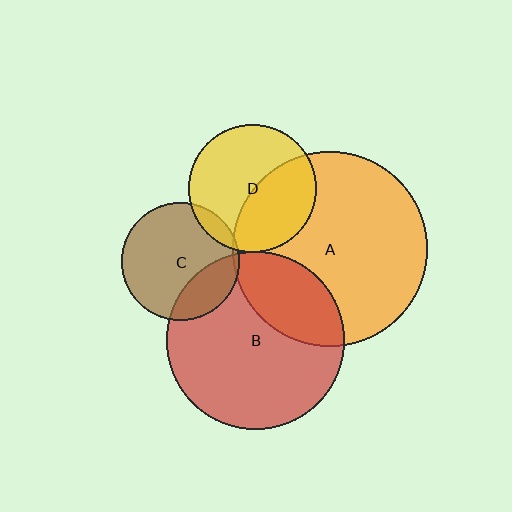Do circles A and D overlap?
Yes.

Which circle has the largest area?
Circle A (orange).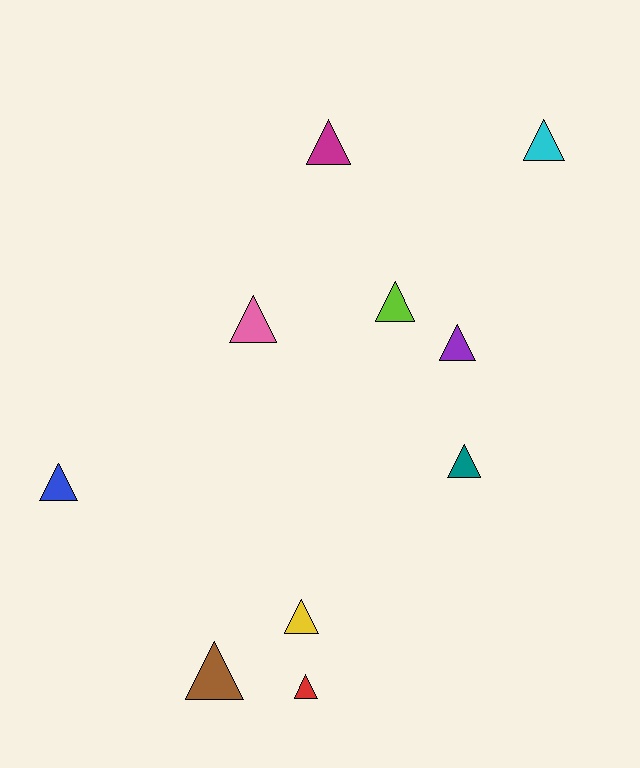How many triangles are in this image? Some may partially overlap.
There are 10 triangles.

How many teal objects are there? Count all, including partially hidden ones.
There is 1 teal object.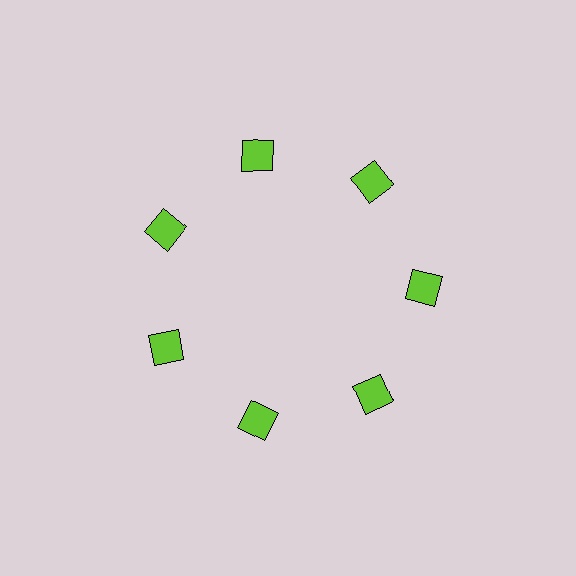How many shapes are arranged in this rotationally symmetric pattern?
There are 7 shapes, arranged in 7 groups of 1.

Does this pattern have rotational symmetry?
Yes, this pattern has 7-fold rotational symmetry. It looks the same after rotating 51 degrees around the center.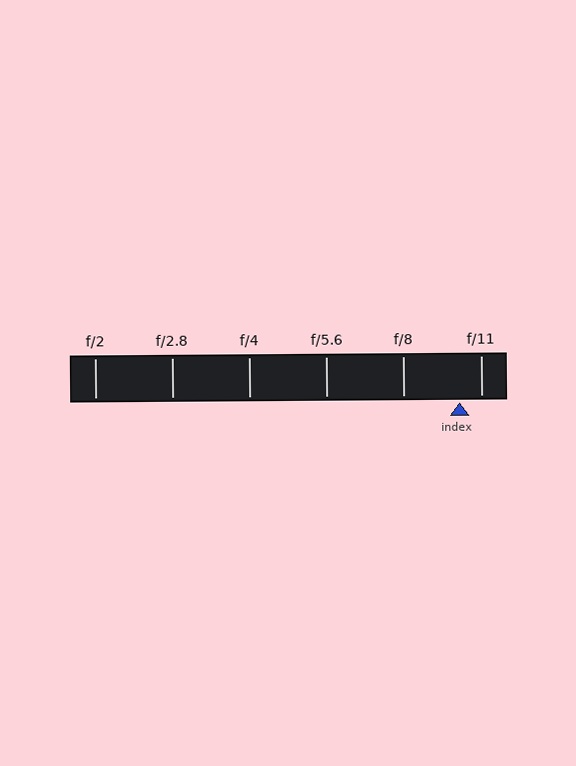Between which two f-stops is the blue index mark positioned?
The index mark is between f/8 and f/11.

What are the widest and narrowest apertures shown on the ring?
The widest aperture shown is f/2 and the narrowest is f/11.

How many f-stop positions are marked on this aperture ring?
There are 6 f-stop positions marked.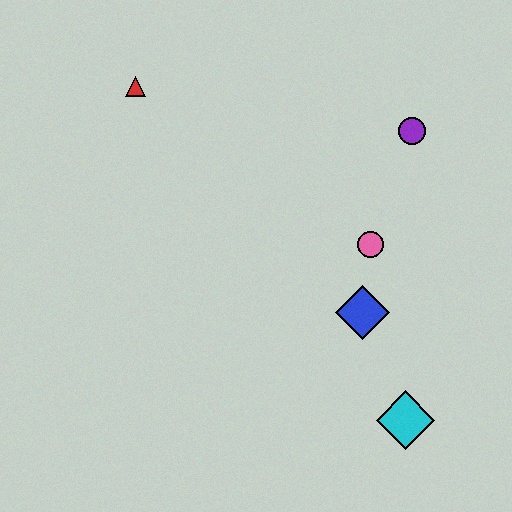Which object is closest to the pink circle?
The blue diamond is closest to the pink circle.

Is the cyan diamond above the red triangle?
No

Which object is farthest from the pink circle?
The red triangle is farthest from the pink circle.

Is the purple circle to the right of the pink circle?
Yes